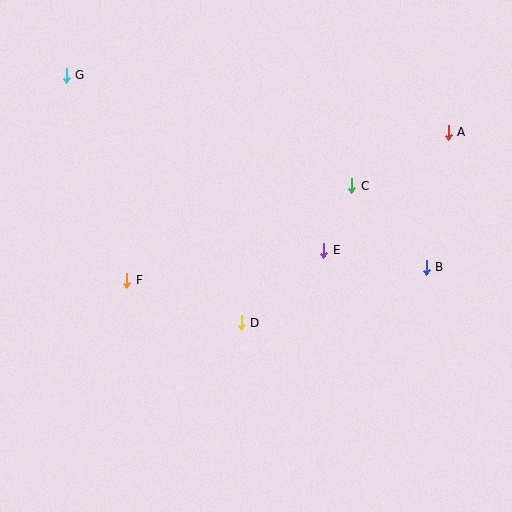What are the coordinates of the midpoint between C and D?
The midpoint between C and D is at (296, 254).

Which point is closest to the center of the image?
Point E at (324, 250) is closest to the center.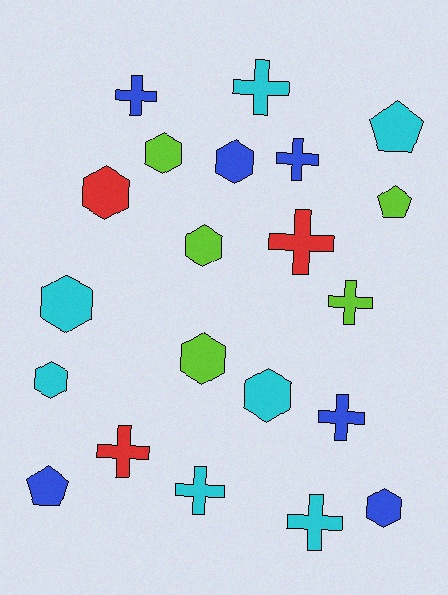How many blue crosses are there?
There are 3 blue crosses.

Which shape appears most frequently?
Hexagon, with 9 objects.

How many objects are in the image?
There are 21 objects.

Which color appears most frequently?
Cyan, with 7 objects.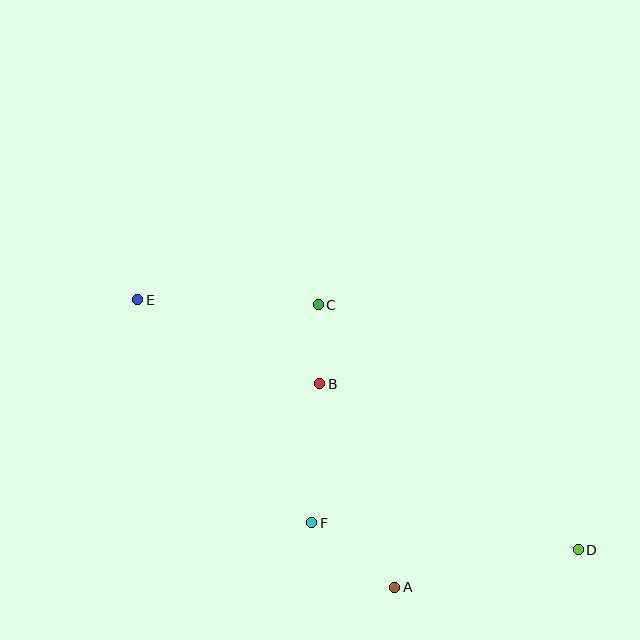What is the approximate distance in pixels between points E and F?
The distance between E and F is approximately 283 pixels.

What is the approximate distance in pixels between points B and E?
The distance between B and E is approximately 201 pixels.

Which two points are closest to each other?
Points B and C are closest to each other.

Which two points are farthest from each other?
Points D and E are farthest from each other.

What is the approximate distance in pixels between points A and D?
The distance between A and D is approximately 187 pixels.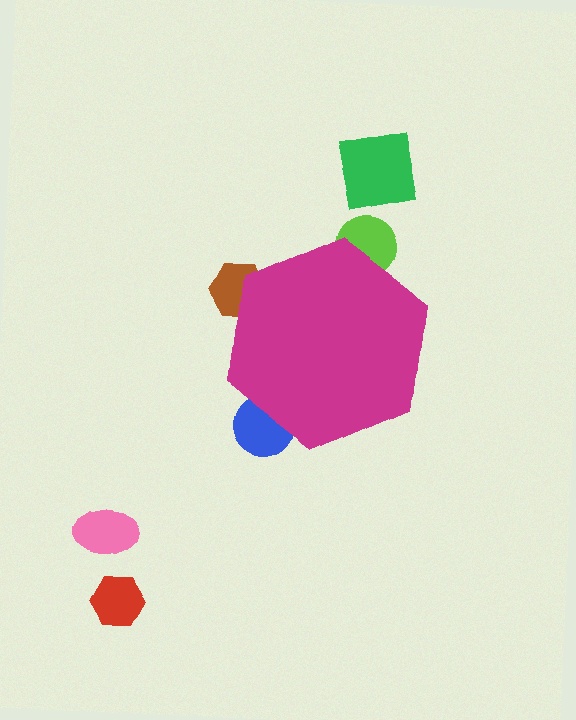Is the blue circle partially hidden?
Yes, the blue circle is partially hidden behind the magenta hexagon.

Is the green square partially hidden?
No, the green square is fully visible.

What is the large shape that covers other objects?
A magenta hexagon.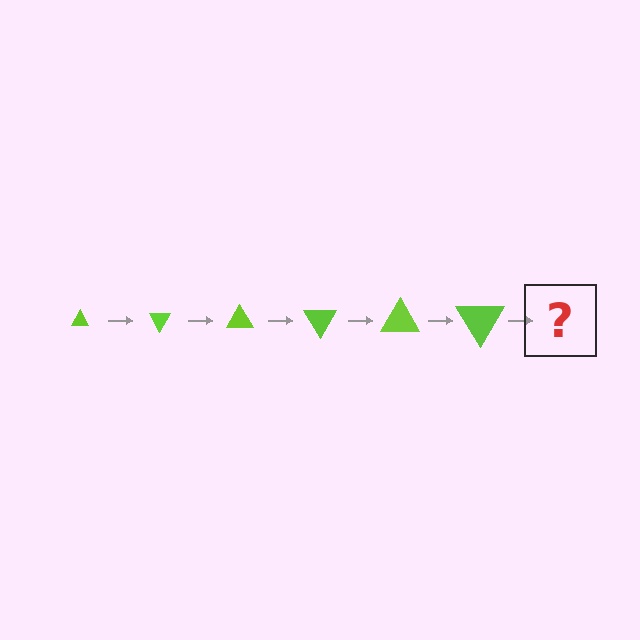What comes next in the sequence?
The next element should be a triangle, larger than the previous one and rotated 360 degrees from the start.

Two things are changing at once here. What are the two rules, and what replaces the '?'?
The two rules are that the triangle grows larger each step and it rotates 60 degrees each step. The '?' should be a triangle, larger than the previous one and rotated 360 degrees from the start.